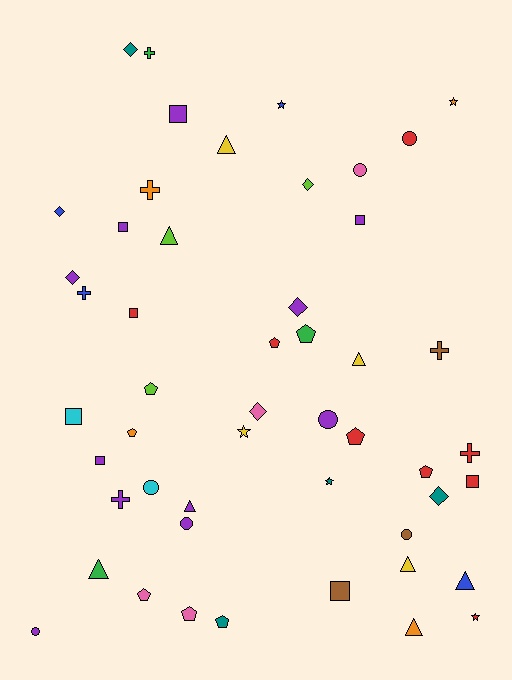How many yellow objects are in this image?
There are 4 yellow objects.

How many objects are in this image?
There are 50 objects.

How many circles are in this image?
There are 7 circles.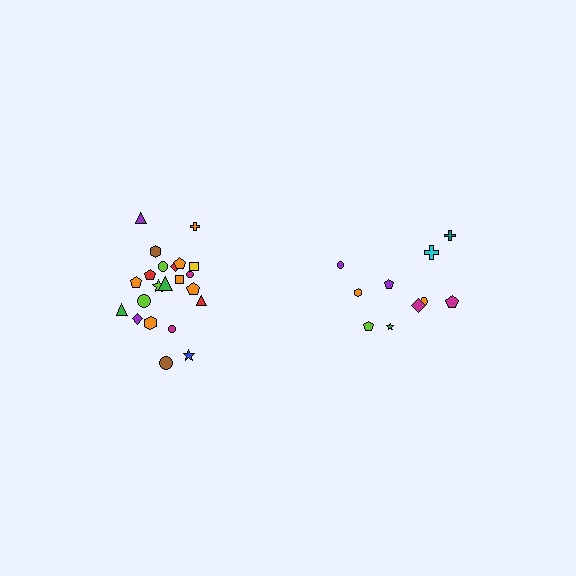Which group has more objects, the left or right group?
The left group.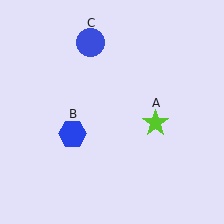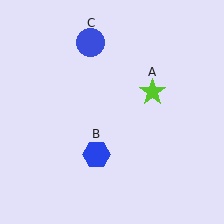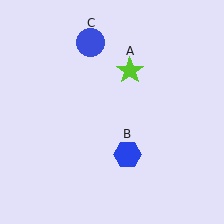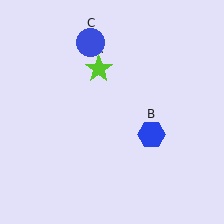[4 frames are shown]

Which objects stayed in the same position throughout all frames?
Blue circle (object C) remained stationary.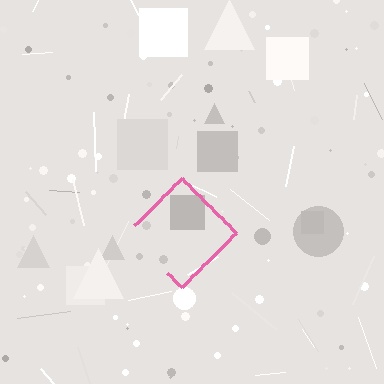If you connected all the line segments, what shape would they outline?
They would outline a diamond.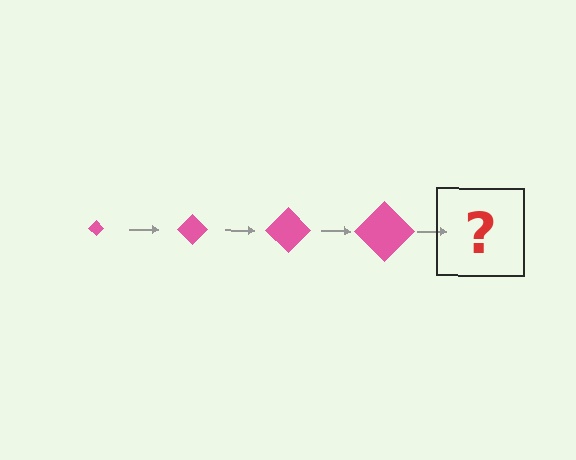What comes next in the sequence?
The next element should be a pink diamond, larger than the previous one.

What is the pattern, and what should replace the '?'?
The pattern is that the diamond gets progressively larger each step. The '?' should be a pink diamond, larger than the previous one.